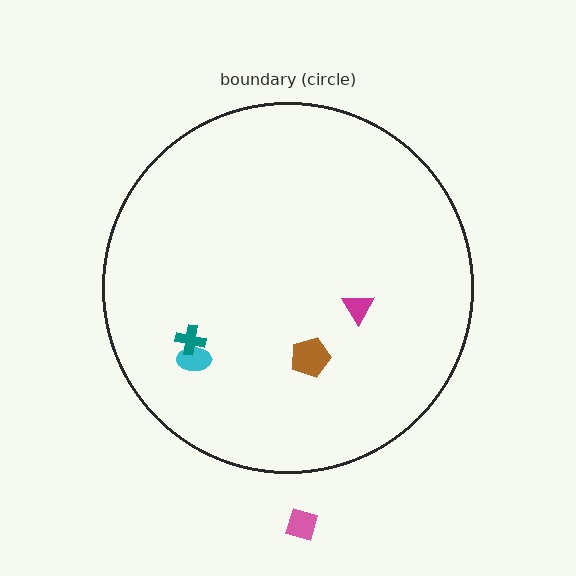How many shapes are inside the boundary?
4 inside, 1 outside.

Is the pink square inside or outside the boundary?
Outside.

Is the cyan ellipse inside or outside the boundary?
Inside.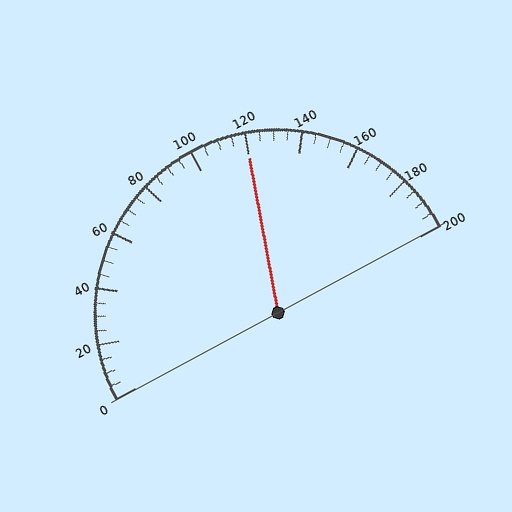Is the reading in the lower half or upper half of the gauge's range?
The reading is in the upper half of the range (0 to 200).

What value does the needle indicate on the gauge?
The needle indicates approximately 120.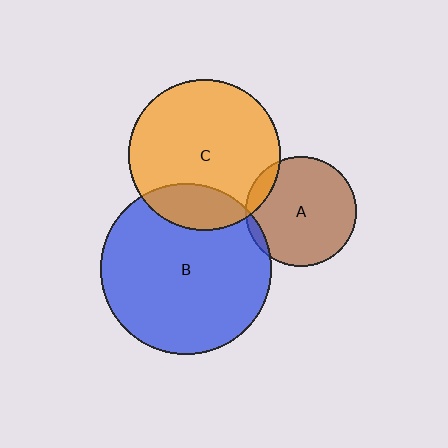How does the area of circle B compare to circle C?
Approximately 1.3 times.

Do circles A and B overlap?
Yes.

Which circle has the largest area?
Circle B (blue).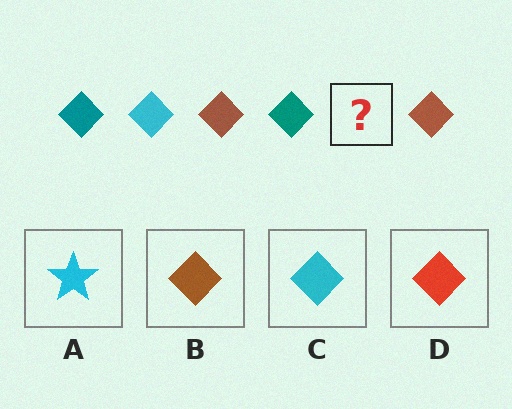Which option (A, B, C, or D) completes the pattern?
C.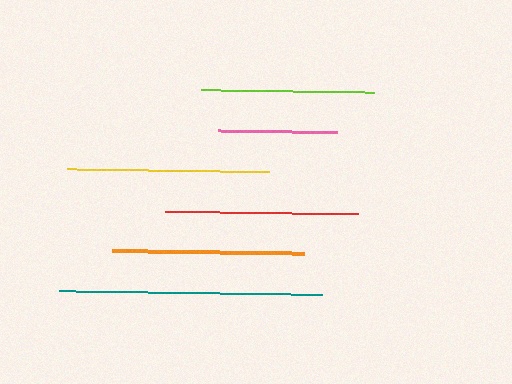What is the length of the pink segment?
The pink segment is approximately 118 pixels long.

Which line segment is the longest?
The teal line is the longest at approximately 263 pixels.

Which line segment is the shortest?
The pink line is the shortest at approximately 118 pixels.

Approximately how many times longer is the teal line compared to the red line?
The teal line is approximately 1.4 times the length of the red line.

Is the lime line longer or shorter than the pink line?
The lime line is longer than the pink line.